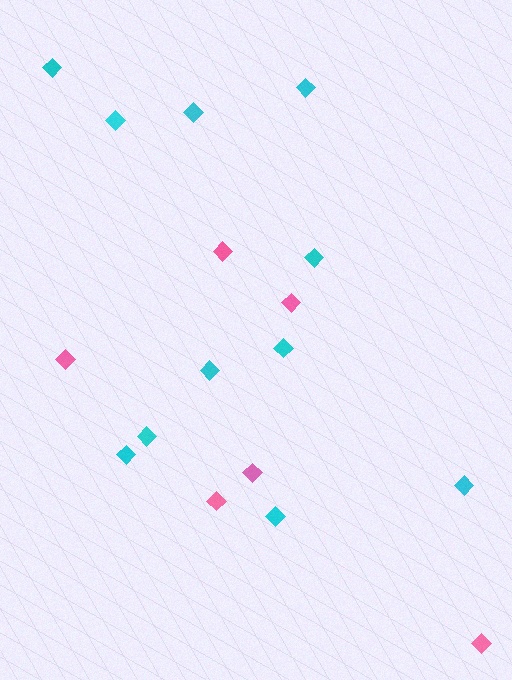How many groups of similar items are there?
There are 2 groups: one group of cyan diamonds (11) and one group of pink diamonds (6).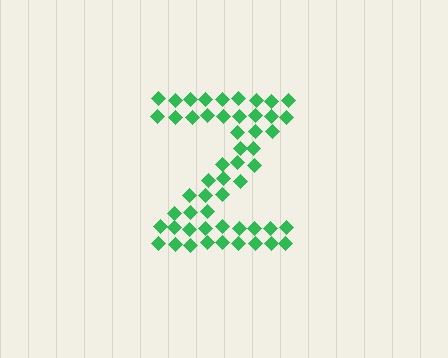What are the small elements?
The small elements are diamonds.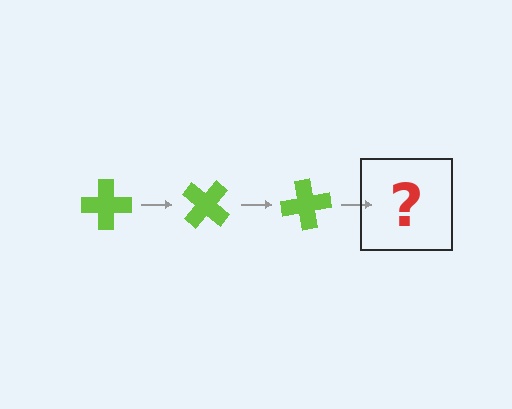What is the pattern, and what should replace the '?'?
The pattern is that the cross rotates 40 degrees each step. The '?' should be a lime cross rotated 120 degrees.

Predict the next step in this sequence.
The next step is a lime cross rotated 120 degrees.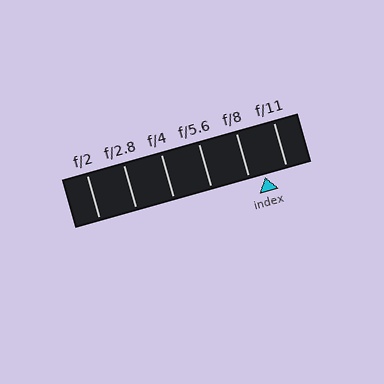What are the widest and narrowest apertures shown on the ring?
The widest aperture shown is f/2 and the narrowest is f/11.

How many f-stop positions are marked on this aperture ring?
There are 6 f-stop positions marked.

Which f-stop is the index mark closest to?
The index mark is closest to f/8.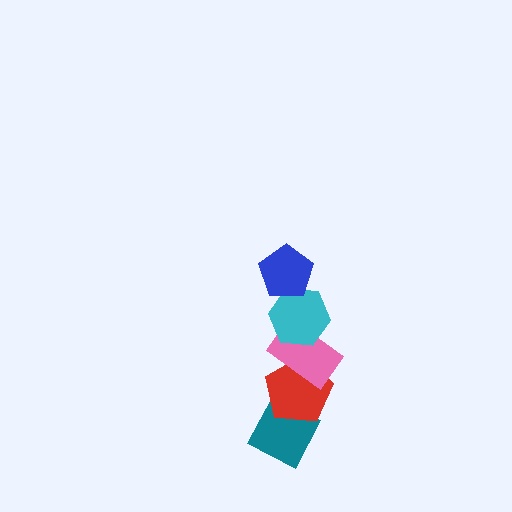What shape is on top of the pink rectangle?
The cyan hexagon is on top of the pink rectangle.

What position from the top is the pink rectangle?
The pink rectangle is 3rd from the top.